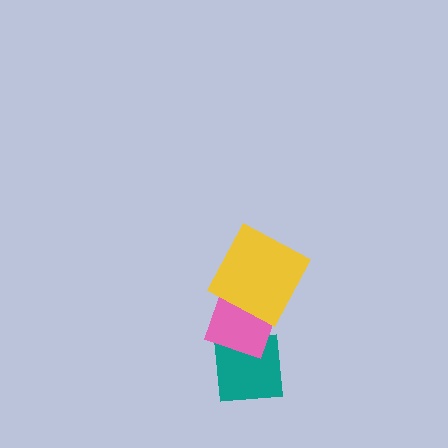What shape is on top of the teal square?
The pink diamond is on top of the teal square.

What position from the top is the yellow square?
The yellow square is 1st from the top.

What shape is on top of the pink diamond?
The yellow square is on top of the pink diamond.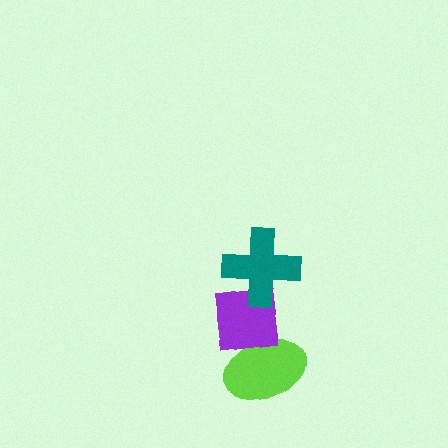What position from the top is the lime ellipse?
The lime ellipse is 3rd from the top.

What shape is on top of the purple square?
The teal cross is on top of the purple square.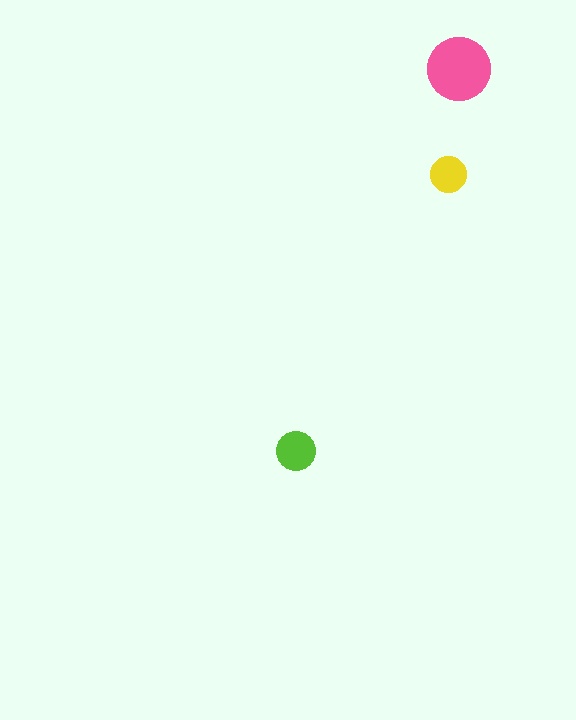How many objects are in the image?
There are 3 objects in the image.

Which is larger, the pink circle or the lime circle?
The pink one.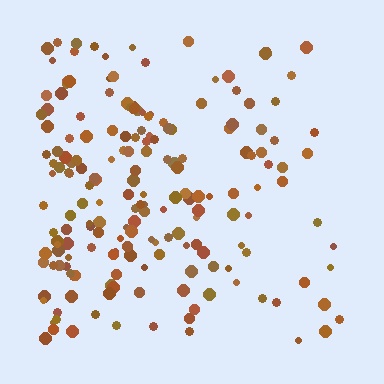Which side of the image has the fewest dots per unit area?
The right.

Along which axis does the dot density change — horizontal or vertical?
Horizontal.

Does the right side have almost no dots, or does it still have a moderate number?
Still a moderate number, just noticeably fewer than the left.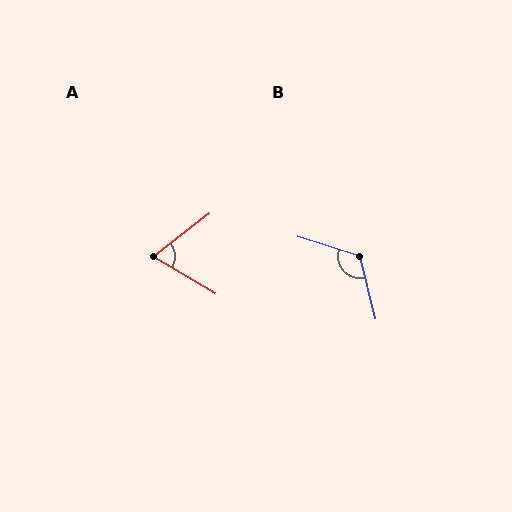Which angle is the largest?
B, at approximately 122 degrees.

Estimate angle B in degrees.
Approximately 122 degrees.